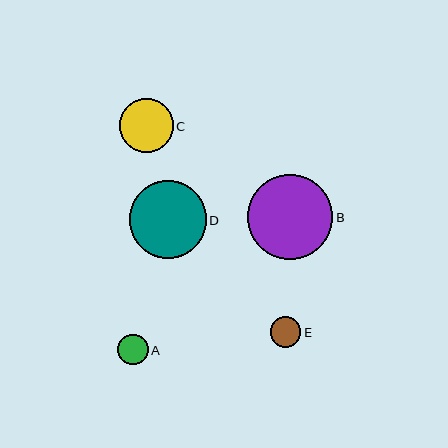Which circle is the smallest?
Circle A is the smallest with a size of approximately 31 pixels.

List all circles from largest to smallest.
From largest to smallest: B, D, C, E, A.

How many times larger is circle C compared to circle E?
Circle C is approximately 1.8 times the size of circle E.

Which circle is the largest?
Circle B is the largest with a size of approximately 85 pixels.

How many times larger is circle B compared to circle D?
Circle B is approximately 1.1 times the size of circle D.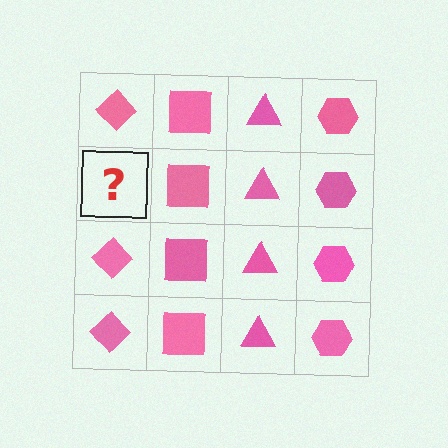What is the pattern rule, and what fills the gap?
The rule is that each column has a consistent shape. The gap should be filled with a pink diamond.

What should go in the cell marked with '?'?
The missing cell should contain a pink diamond.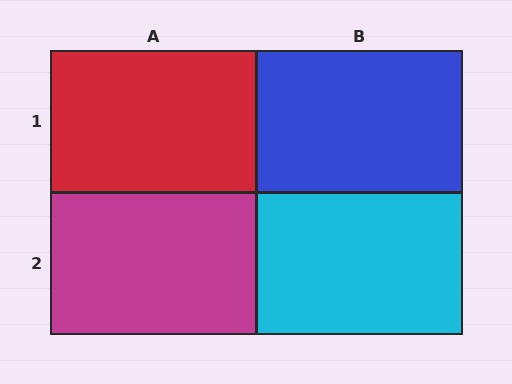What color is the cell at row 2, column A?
Magenta.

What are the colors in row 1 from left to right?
Red, blue.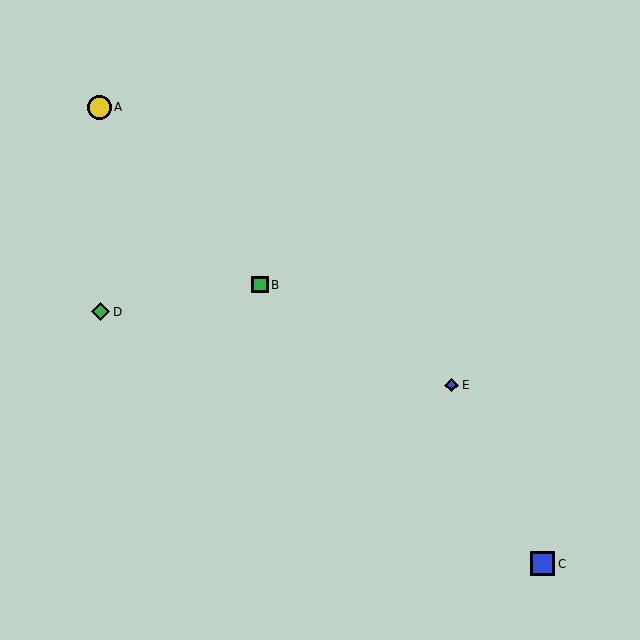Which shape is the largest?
The blue square (labeled C) is the largest.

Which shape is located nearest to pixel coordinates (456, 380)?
The blue diamond (labeled E) at (452, 385) is nearest to that location.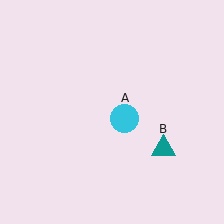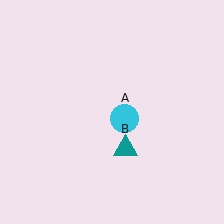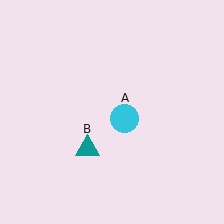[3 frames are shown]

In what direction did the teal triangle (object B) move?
The teal triangle (object B) moved left.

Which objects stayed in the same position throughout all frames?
Cyan circle (object A) remained stationary.